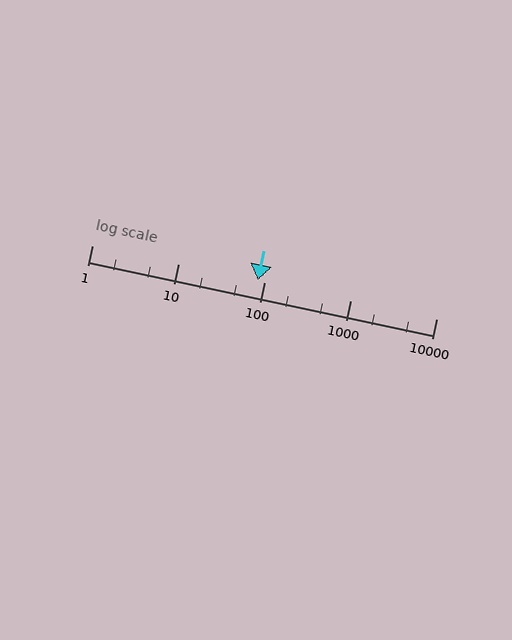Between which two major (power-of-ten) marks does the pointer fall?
The pointer is between 10 and 100.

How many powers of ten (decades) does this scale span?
The scale spans 4 decades, from 1 to 10000.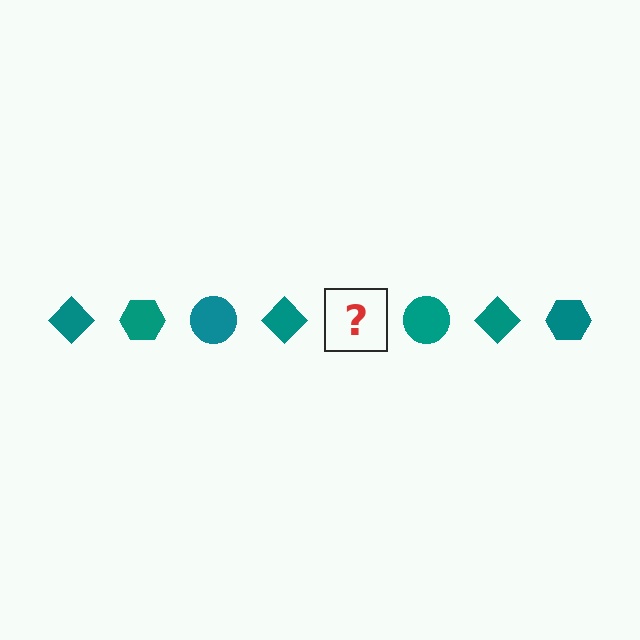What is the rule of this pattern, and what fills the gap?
The rule is that the pattern cycles through diamond, hexagon, circle shapes in teal. The gap should be filled with a teal hexagon.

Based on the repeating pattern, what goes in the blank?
The blank should be a teal hexagon.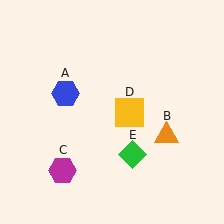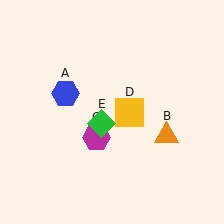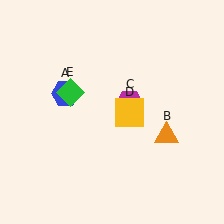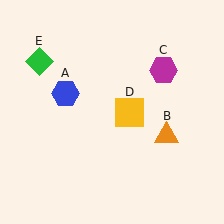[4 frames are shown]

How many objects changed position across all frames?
2 objects changed position: magenta hexagon (object C), green diamond (object E).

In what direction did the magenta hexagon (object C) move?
The magenta hexagon (object C) moved up and to the right.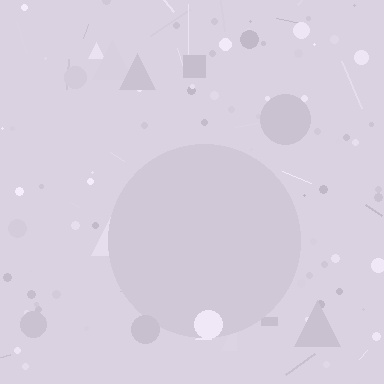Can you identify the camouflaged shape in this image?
The camouflaged shape is a circle.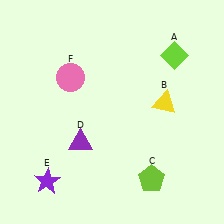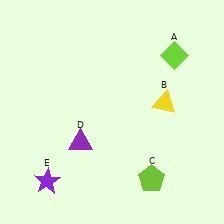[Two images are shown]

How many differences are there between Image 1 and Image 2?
There is 1 difference between the two images.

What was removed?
The pink circle (F) was removed in Image 2.